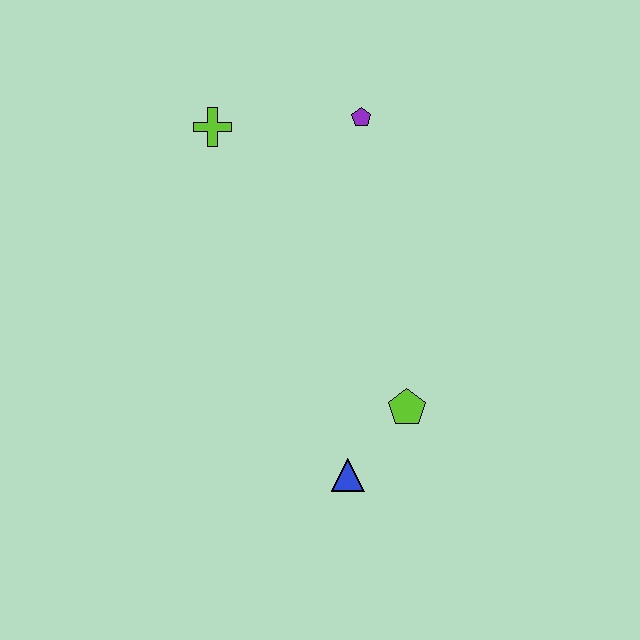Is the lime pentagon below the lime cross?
Yes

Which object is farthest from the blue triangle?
The lime cross is farthest from the blue triangle.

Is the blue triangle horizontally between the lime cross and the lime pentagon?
Yes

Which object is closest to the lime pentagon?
The blue triangle is closest to the lime pentagon.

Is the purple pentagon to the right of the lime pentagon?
No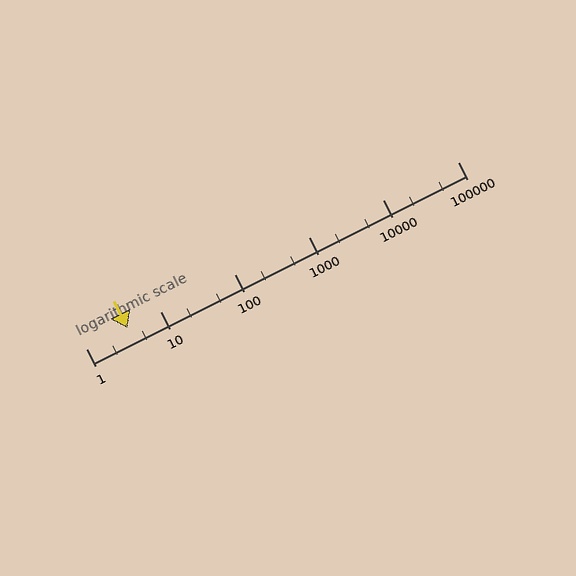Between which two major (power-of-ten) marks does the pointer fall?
The pointer is between 1 and 10.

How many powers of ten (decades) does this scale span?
The scale spans 5 decades, from 1 to 100000.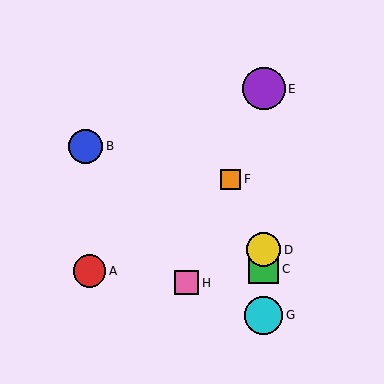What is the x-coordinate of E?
Object E is at x≈264.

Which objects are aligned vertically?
Objects C, D, E, G are aligned vertically.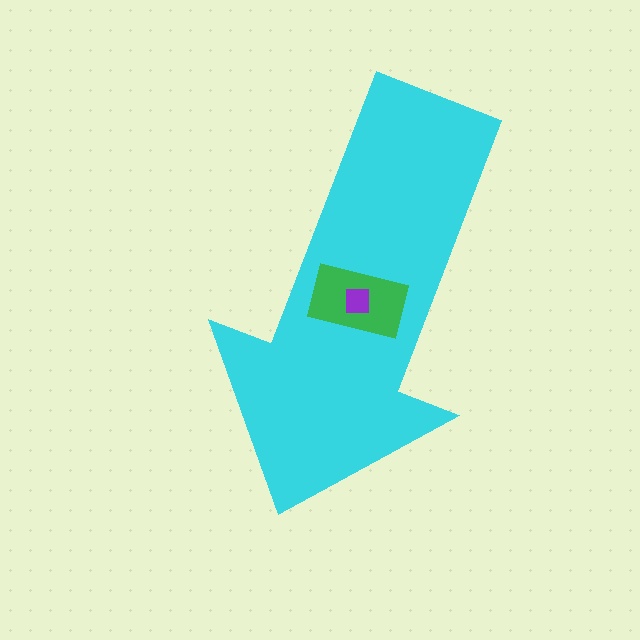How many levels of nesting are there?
3.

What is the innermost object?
The purple square.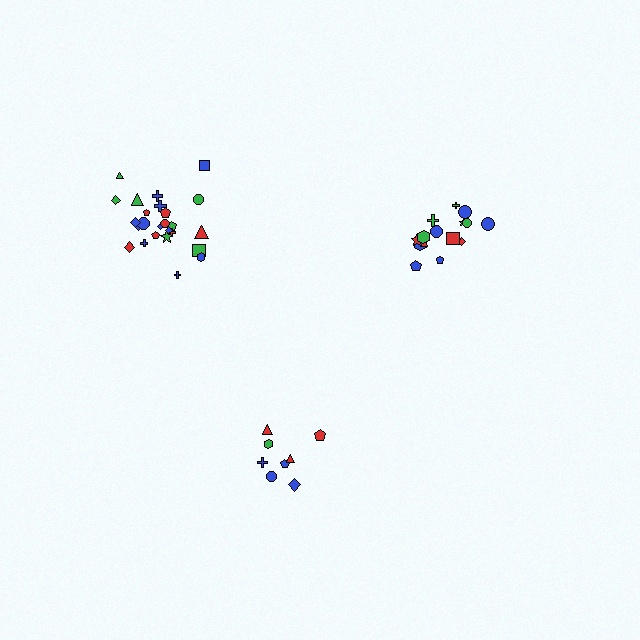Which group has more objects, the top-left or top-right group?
The top-left group.